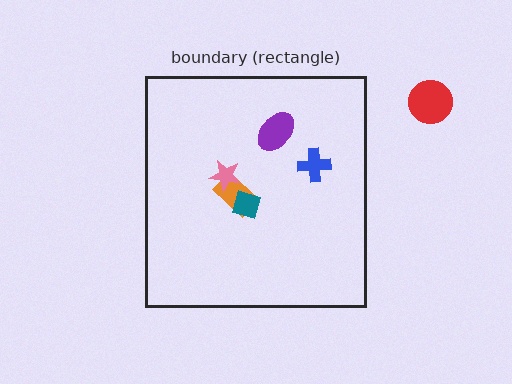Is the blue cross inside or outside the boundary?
Inside.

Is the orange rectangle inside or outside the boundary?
Inside.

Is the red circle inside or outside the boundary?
Outside.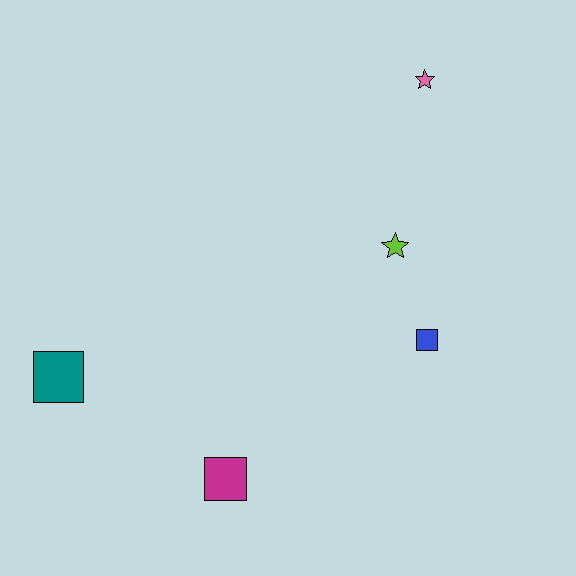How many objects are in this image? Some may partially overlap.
There are 5 objects.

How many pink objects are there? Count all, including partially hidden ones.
There is 1 pink object.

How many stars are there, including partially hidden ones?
There are 2 stars.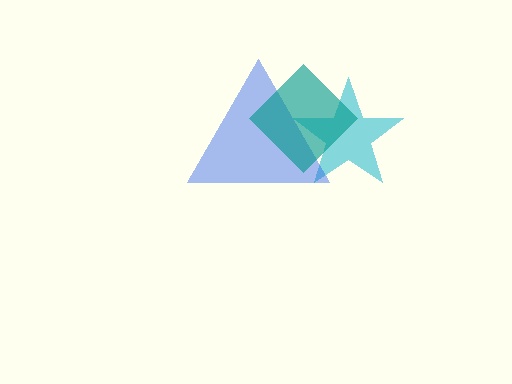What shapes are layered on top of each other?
The layered shapes are: a cyan star, a blue triangle, a teal diamond.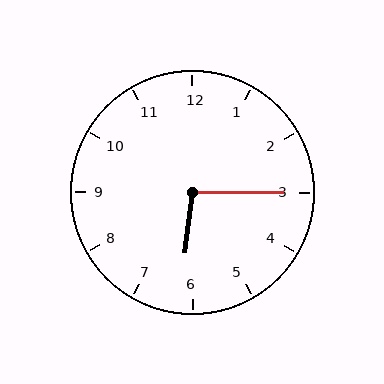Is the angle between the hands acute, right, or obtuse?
It is obtuse.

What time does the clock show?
6:15.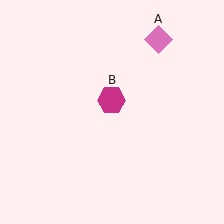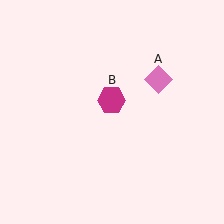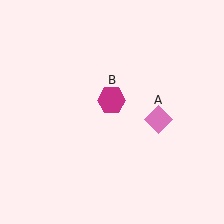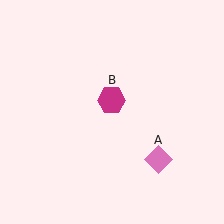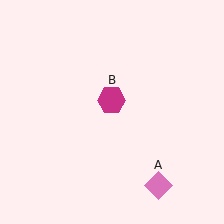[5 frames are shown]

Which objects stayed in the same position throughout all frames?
Magenta hexagon (object B) remained stationary.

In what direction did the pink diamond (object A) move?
The pink diamond (object A) moved down.